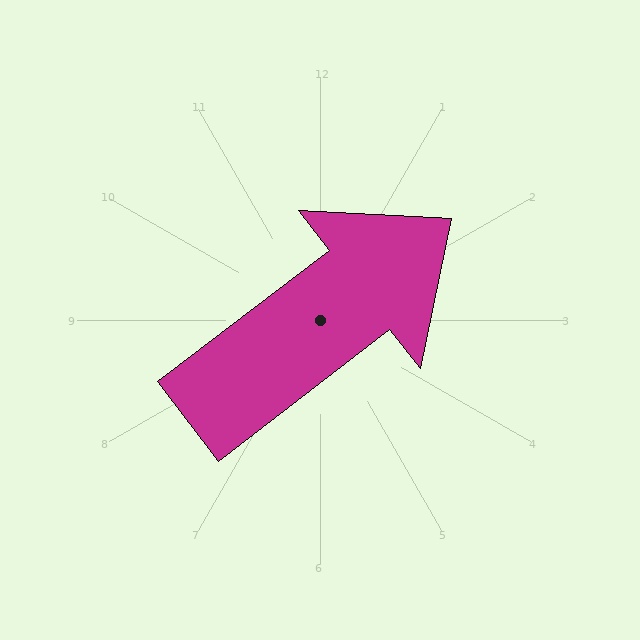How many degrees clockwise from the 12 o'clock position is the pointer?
Approximately 52 degrees.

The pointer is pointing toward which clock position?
Roughly 2 o'clock.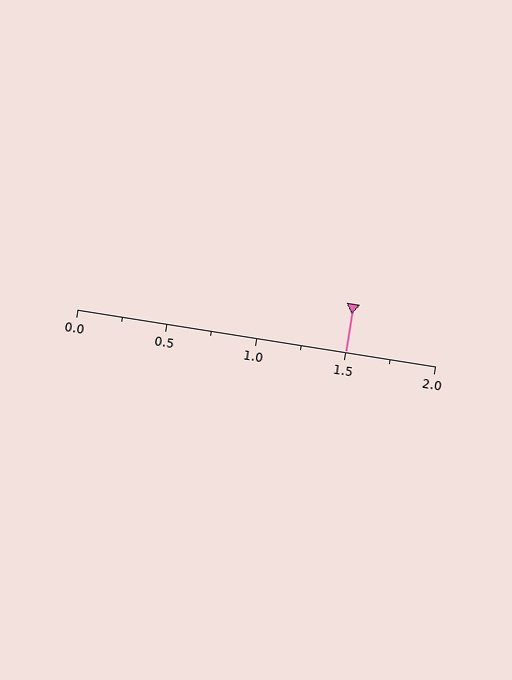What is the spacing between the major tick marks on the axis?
The major ticks are spaced 0.5 apart.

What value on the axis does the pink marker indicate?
The marker indicates approximately 1.5.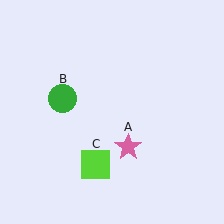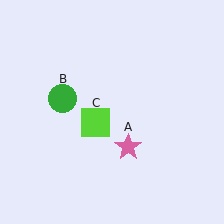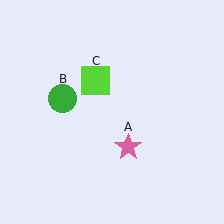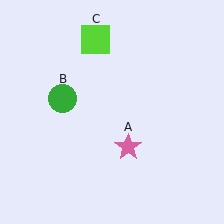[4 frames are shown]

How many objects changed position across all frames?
1 object changed position: lime square (object C).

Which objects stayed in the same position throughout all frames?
Pink star (object A) and green circle (object B) remained stationary.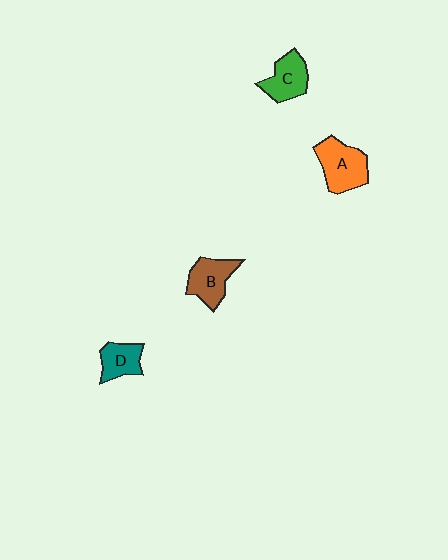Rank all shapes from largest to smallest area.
From largest to smallest: A (orange), B (brown), C (green), D (teal).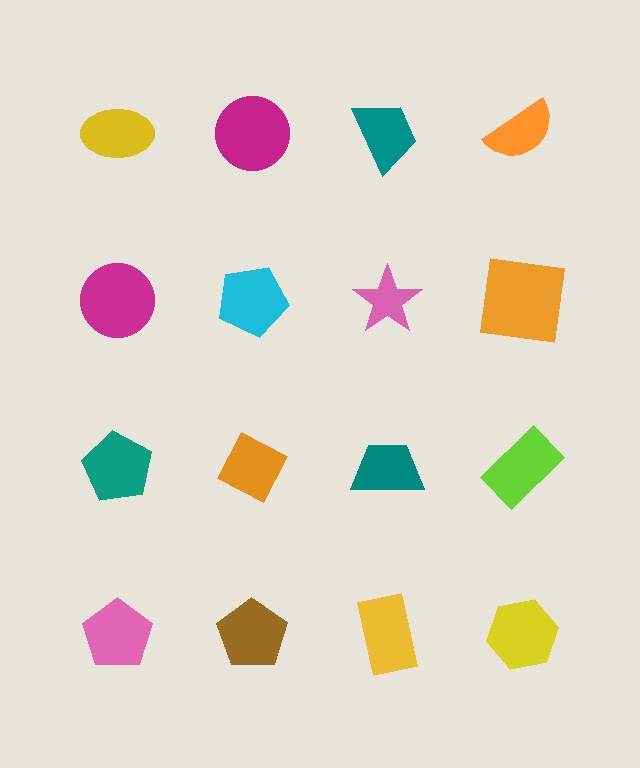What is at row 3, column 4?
A lime rectangle.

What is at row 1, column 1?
A yellow ellipse.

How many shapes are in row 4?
4 shapes.